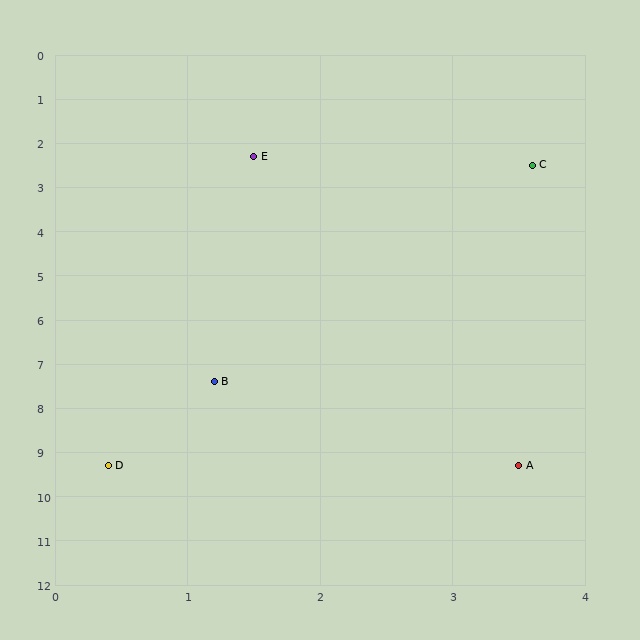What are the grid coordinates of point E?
Point E is at approximately (1.5, 2.3).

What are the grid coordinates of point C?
Point C is at approximately (3.6, 2.5).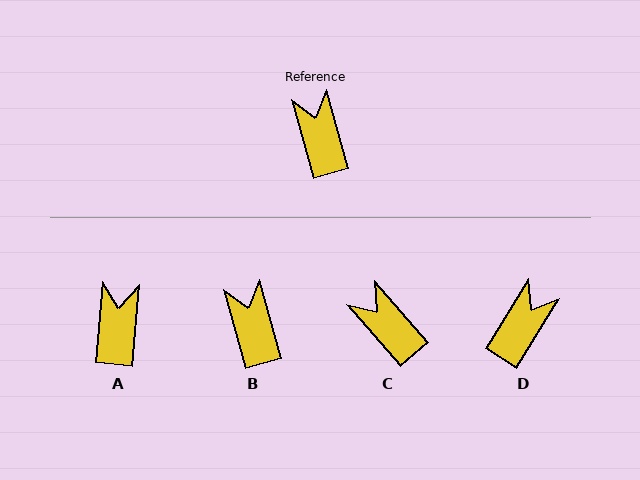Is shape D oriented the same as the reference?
No, it is off by about 47 degrees.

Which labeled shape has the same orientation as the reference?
B.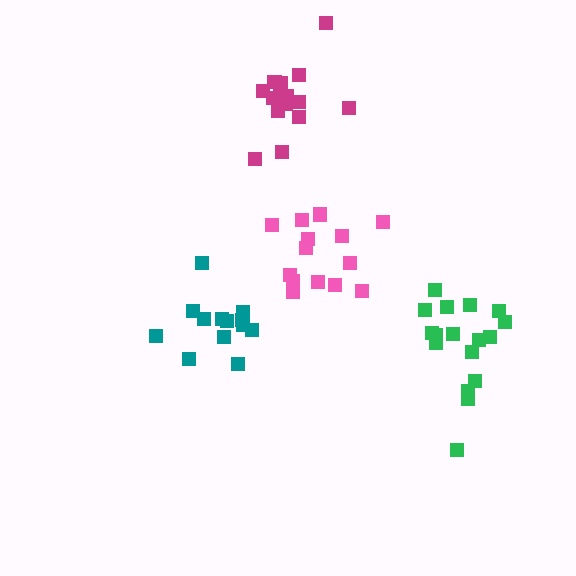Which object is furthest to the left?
The teal cluster is leftmost.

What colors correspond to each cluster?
The clusters are colored: pink, teal, green, magenta.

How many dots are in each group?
Group 1: 15 dots, Group 2: 13 dots, Group 3: 17 dots, Group 4: 15 dots (60 total).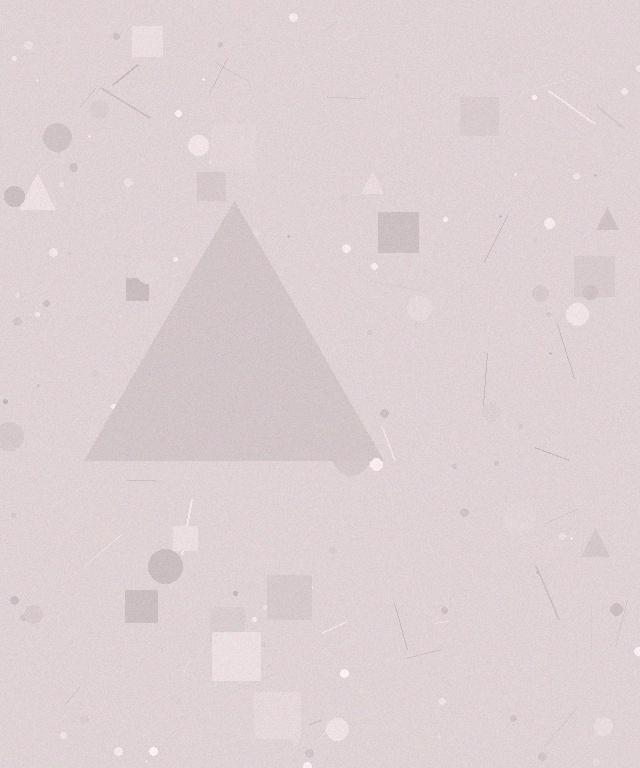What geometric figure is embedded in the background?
A triangle is embedded in the background.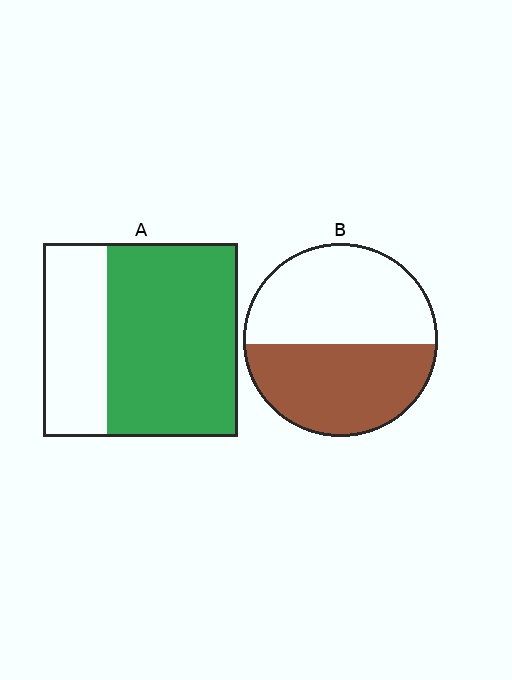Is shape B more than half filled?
Roughly half.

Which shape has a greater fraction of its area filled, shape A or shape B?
Shape A.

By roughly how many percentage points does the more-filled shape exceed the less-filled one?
By roughly 20 percentage points (A over B).